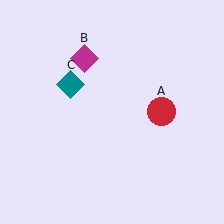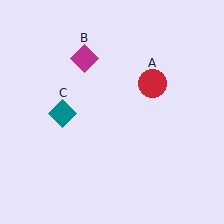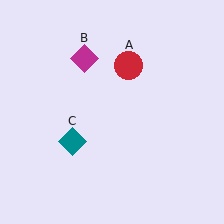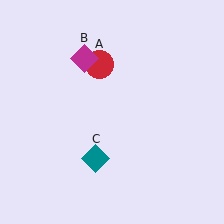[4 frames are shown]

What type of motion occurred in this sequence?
The red circle (object A), teal diamond (object C) rotated counterclockwise around the center of the scene.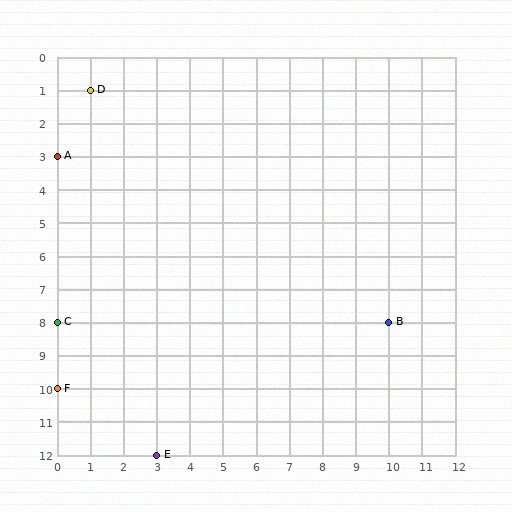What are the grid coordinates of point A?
Point A is at grid coordinates (0, 3).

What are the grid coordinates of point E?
Point E is at grid coordinates (3, 12).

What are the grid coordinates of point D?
Point D is at grid coordinates (1, 1).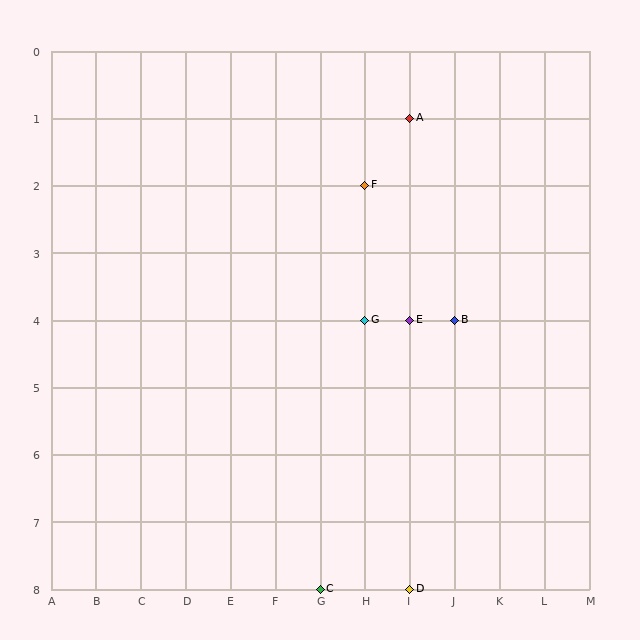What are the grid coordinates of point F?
Point F is at grid coordinates (H, 2).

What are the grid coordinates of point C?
Point C is at grid coordinates (G, 8).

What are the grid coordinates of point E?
Point E is at grid coordinates (I, 4).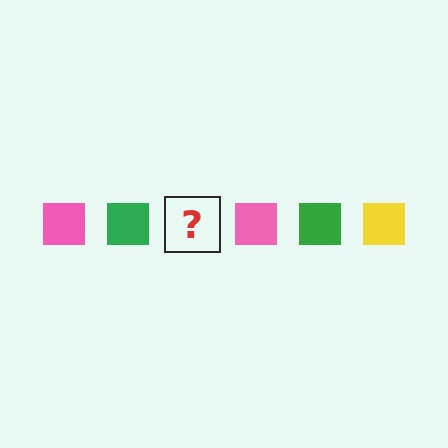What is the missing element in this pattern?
The missing element is a yellow square.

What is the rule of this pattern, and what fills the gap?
The rule is that the pattern cycles through pink, green, yellow squares. The gap should be filled with a yellow square.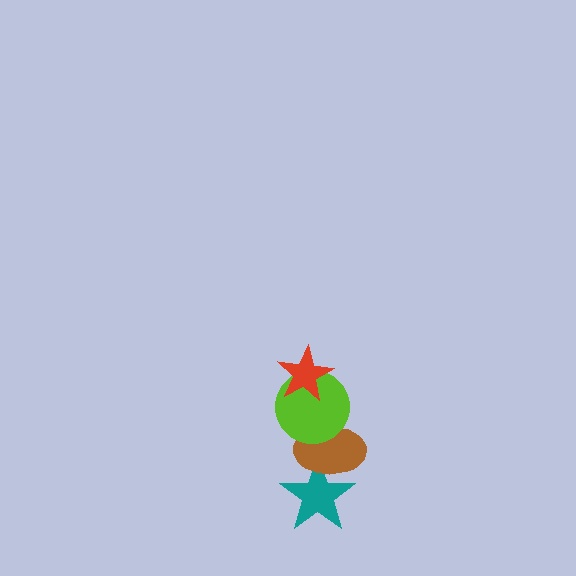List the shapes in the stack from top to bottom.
From top to bottom: the red star, the lime circle, the brown ellipse, the teal star.